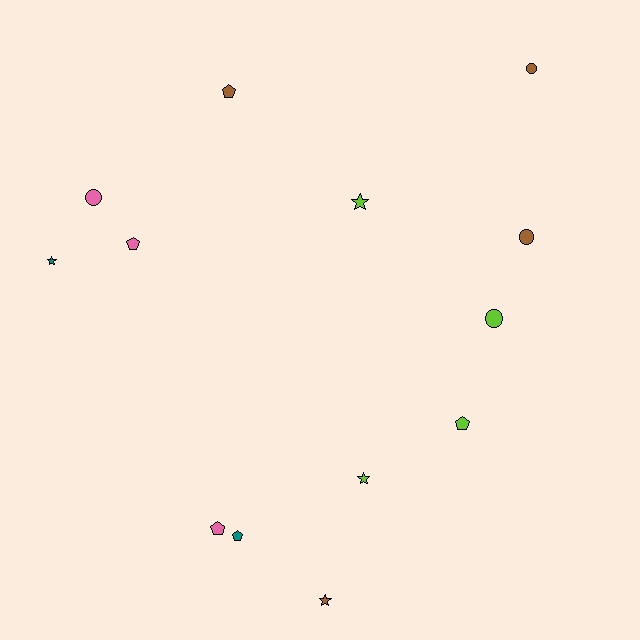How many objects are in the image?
There are 13 objects.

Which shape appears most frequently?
Pentagon, with 5 objects.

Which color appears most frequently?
Lime, with 4 objects.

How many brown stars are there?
There is 1 brown star.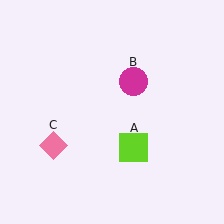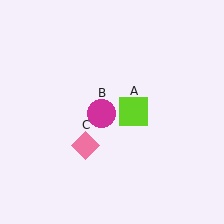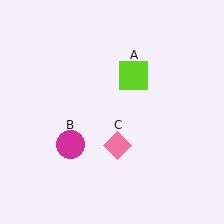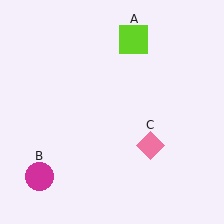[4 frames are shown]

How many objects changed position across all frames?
3 objects changed position: lime square (object A), magenta circle (object B), pink diamond (object C).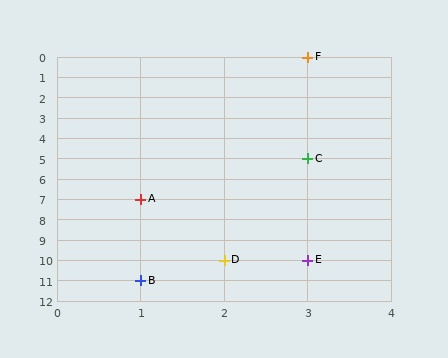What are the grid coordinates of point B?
Point B is at grid coordinates (1, 11).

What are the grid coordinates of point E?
Point E is at grid coordinates (3, 10).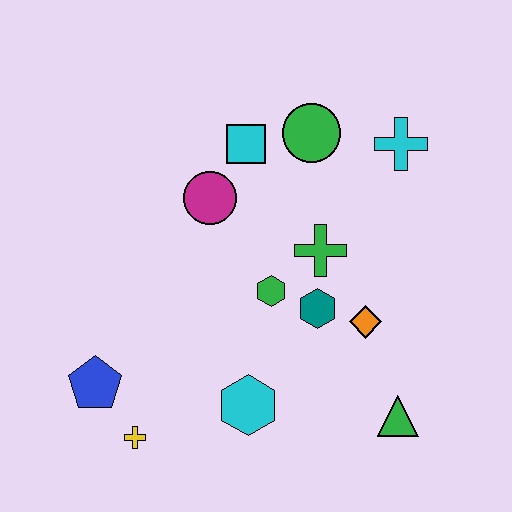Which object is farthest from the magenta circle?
The green triangle is farthest from the magenta circle.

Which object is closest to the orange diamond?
The teal hexagon is closest to the orange diamond.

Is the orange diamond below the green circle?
Yes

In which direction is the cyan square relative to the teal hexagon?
The cyan square is above the teal hexagon.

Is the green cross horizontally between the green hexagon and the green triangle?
Yes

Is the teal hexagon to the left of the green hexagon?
No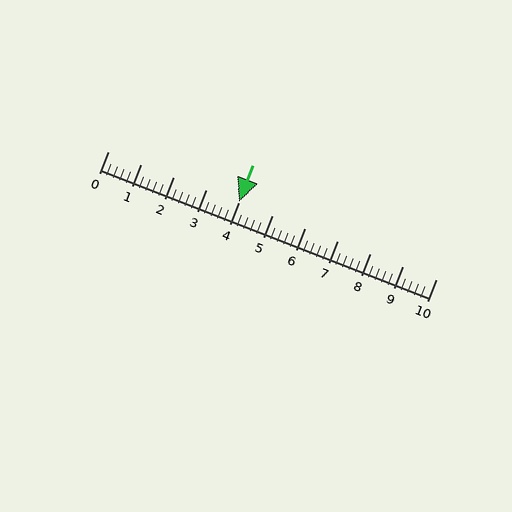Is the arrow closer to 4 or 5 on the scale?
The arrow is closer to 4.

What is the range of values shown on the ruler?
The ruler shows values from 0 to 10.